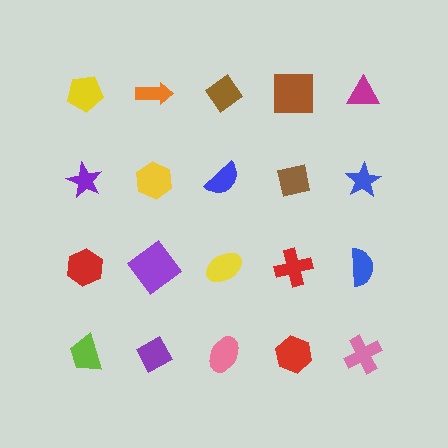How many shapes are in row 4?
5 shapes.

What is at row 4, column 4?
A red hexagon.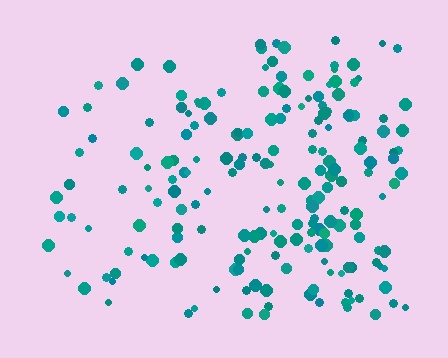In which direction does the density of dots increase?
From left to right, with the right side densest.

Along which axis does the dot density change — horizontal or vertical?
Horizontal.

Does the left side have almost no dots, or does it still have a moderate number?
Still a moderate number, just noticeably fewer than the right.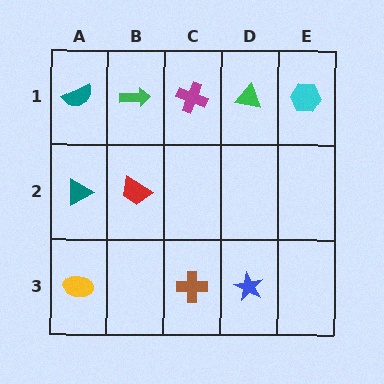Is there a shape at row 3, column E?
No, that cell is empty.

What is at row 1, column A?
A teal semicircle.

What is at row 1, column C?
A magenta cross.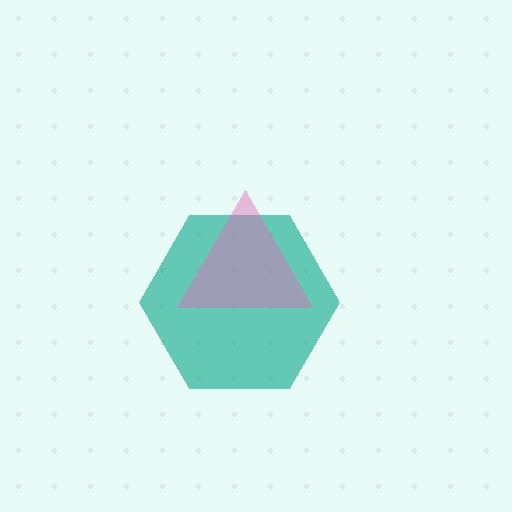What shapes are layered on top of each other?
The layered shapes are: a teal hexagon, a pink triangle.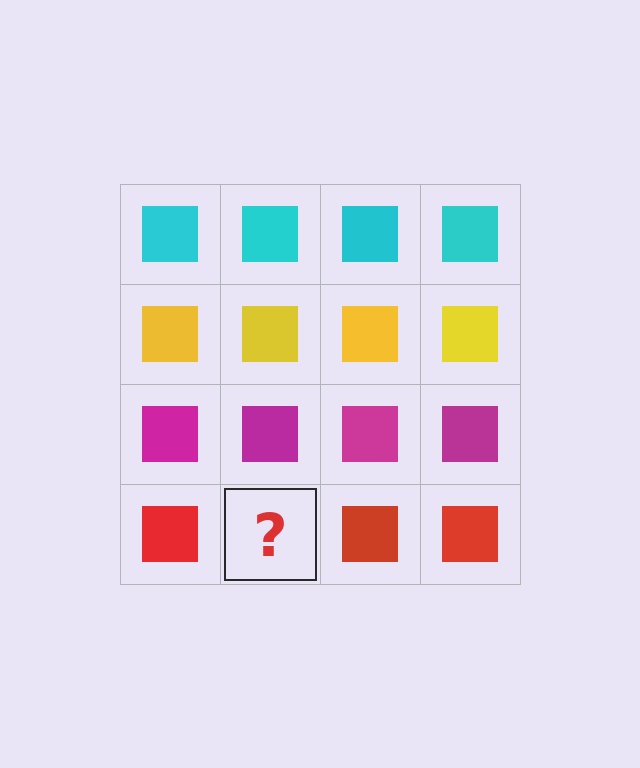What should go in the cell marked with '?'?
The missing cell should contain a red square.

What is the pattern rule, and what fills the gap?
The rule is that each row has a consistent color. The gap should be filled with a red square.